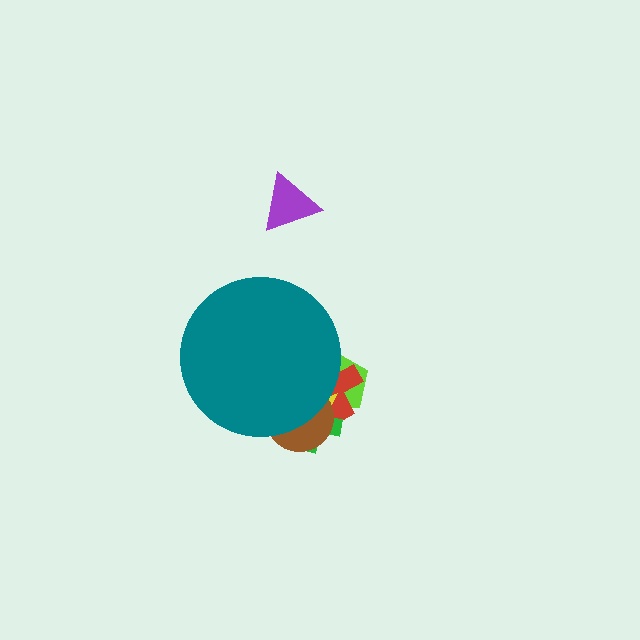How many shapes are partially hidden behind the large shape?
5 shapes are partially hidden.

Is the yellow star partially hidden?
Yes, the yellow star is partially hidden behind the teal circle.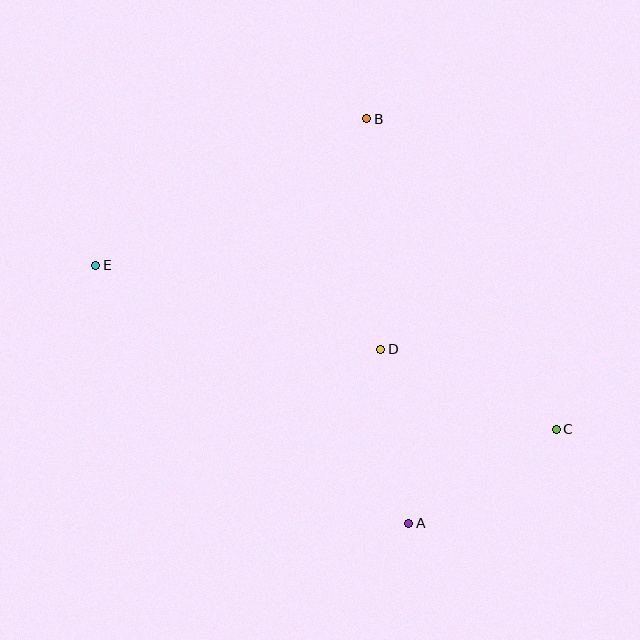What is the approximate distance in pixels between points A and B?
The distance between A and B is approximately 407 pixels.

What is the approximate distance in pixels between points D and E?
The distance between D and E is approximately 297 pixels.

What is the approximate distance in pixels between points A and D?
The distance between A and D is approximately 176 pixels.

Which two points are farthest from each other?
Points C and E are farthest from each other.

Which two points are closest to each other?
Points A and C are closest to each other.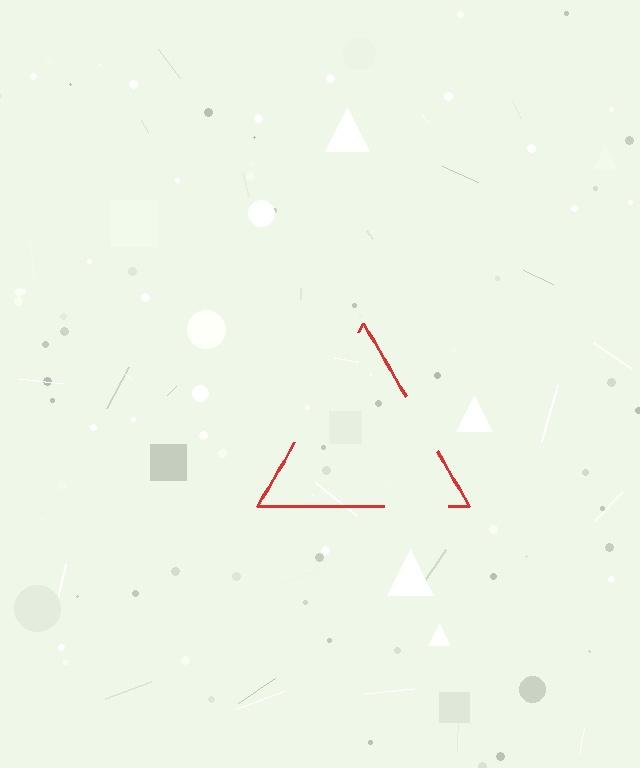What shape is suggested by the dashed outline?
The dashed outline suggests a triangle.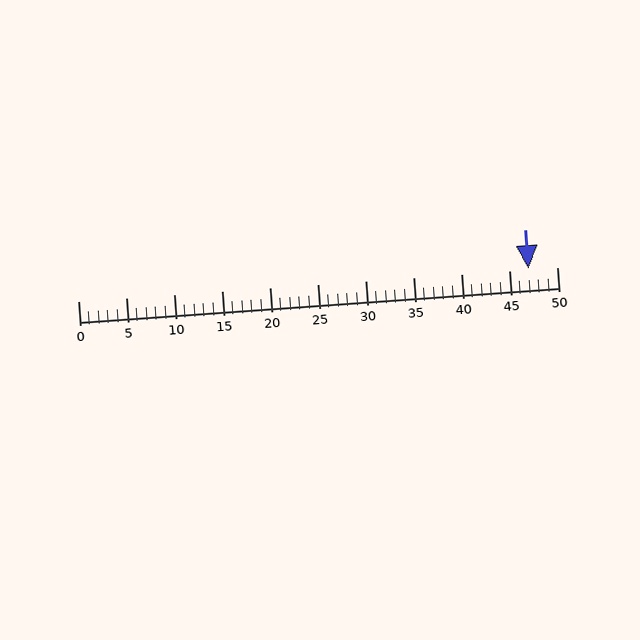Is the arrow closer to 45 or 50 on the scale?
The arrow is closer to 45.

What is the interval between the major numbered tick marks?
The major tick marks are spaced 5 units apart.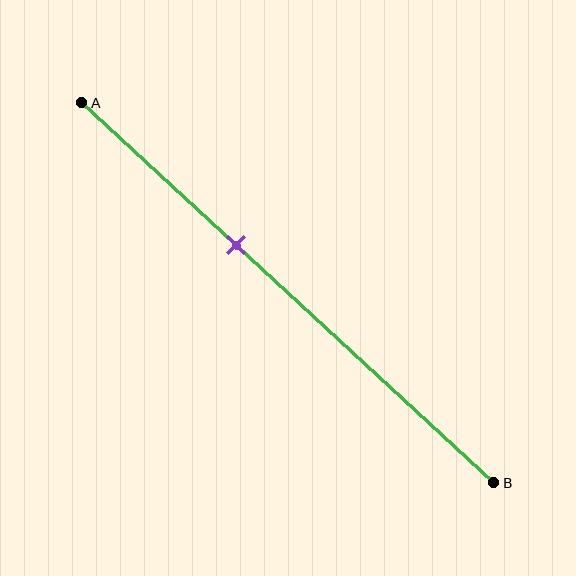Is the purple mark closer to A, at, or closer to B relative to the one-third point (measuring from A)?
The purple mark is closer to point B than the one-third point of segment AB.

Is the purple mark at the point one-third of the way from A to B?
No, the mark is at about 35% from A, not at the 33% one-third point.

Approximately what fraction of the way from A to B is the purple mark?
The purple mark is approximately 35% of the way from A to B.